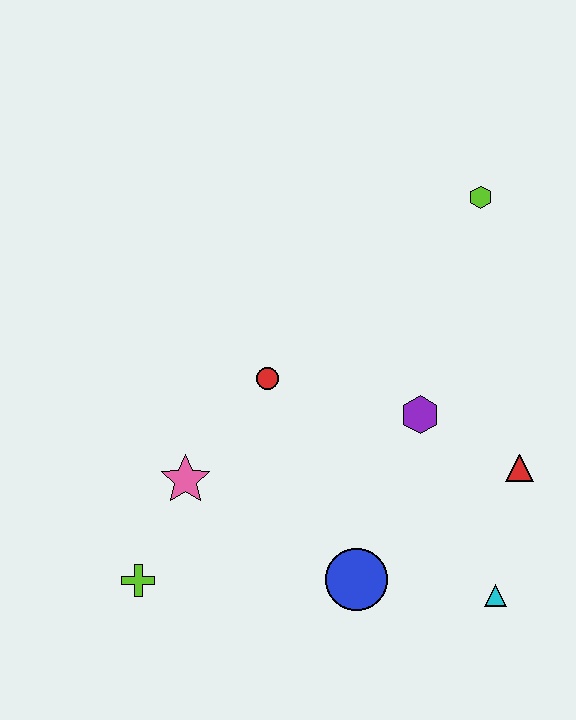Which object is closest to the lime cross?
The pink star is closest to the lime cross.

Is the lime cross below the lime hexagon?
Yes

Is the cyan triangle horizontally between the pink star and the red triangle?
Yes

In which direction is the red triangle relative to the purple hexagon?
The red triangle is to the right of the purple hexagon.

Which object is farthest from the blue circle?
The lime hexagon is farthest from the blue circle.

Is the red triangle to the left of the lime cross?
No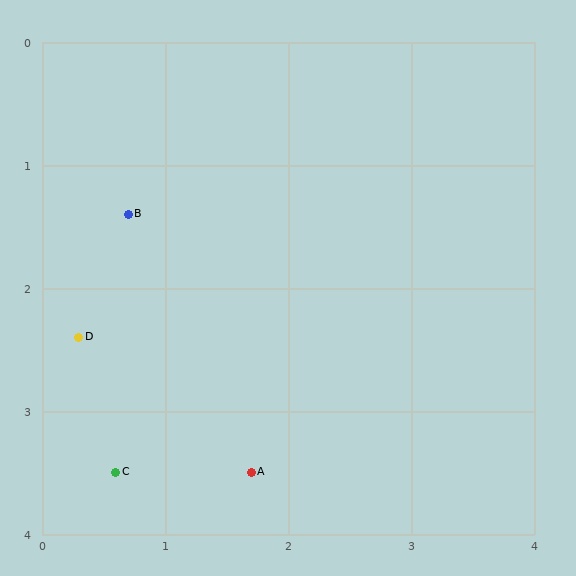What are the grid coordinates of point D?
Point D is at approximately (0.3, 2.4).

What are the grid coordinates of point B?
Point B is at approximately (0.7, 1.4).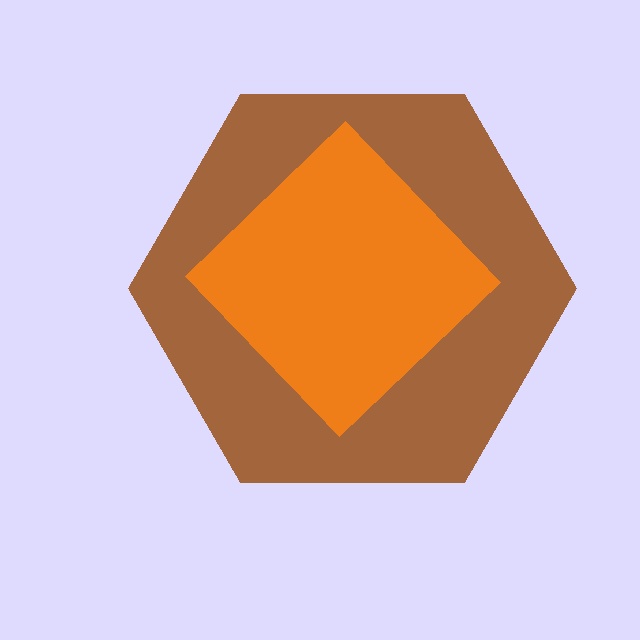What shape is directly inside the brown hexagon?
The orange diamond.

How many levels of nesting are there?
2.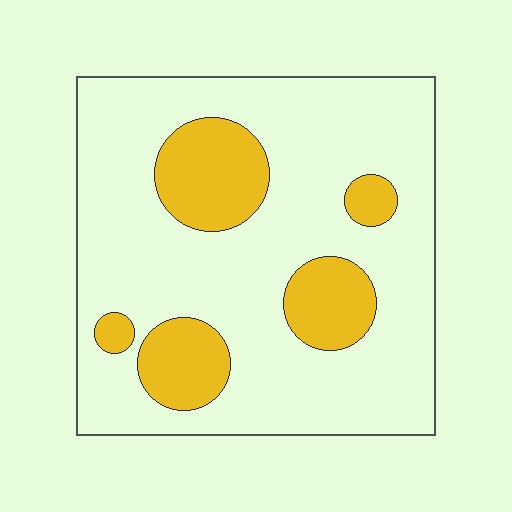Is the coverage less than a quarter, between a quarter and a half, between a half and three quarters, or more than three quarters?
Less than a quarter.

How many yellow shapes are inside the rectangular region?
5.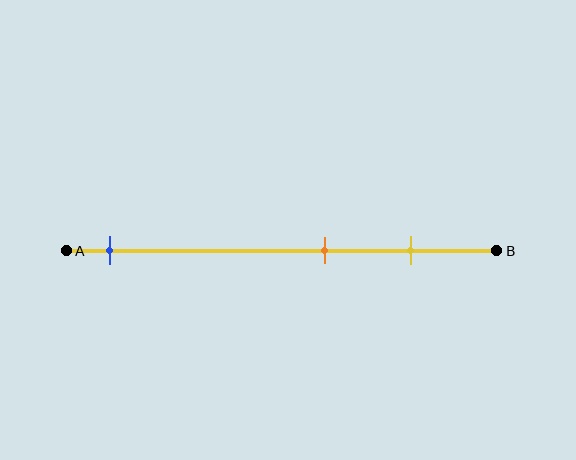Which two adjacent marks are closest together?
The orange and yellow marks are the closest adjacent pair.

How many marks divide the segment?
There are 3 marks dividing the segment.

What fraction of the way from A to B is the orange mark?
The orange mark is approximately 60% (0.6) of the way from A to B.